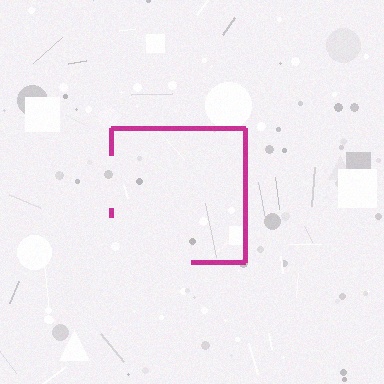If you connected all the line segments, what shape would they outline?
They would outline a square.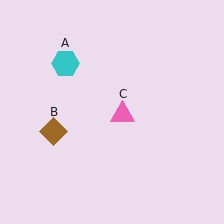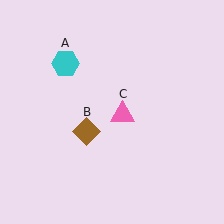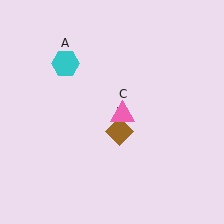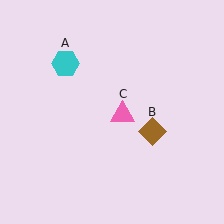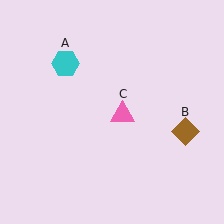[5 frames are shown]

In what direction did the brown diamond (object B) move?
The brown diamond (object B) moved right.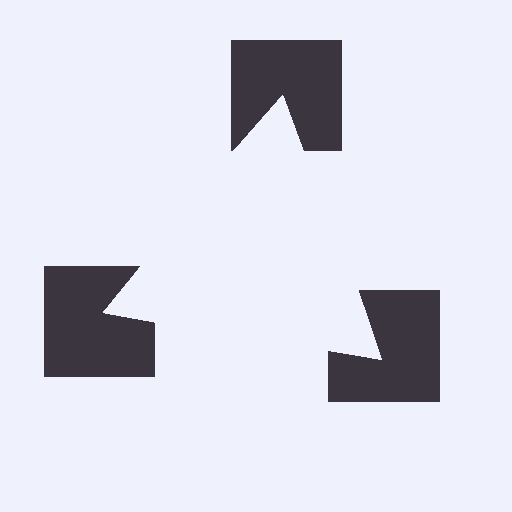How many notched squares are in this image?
There are 3 — one at each vertex of the illusory triangle.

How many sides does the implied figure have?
3 sides.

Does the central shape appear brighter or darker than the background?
It typically appears slightly brighter than the background, even though no actual brightness change is drawn.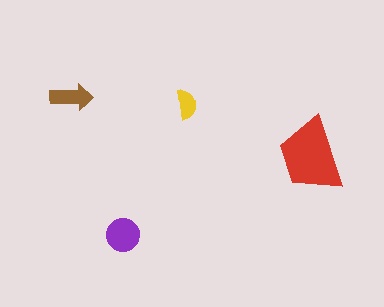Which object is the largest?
The red trapezoid.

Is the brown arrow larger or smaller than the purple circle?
Smaller.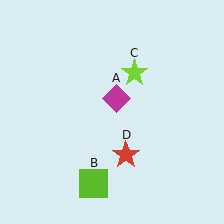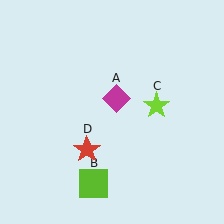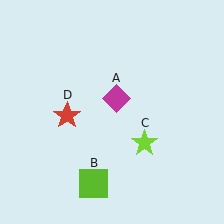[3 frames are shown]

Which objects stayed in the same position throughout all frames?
Magenta diamond (object A) and lime square (object B) remained stationary.